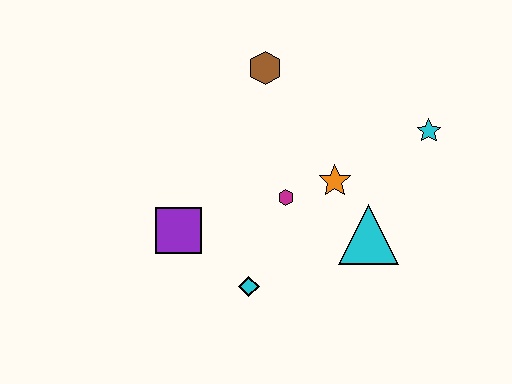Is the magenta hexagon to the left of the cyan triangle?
Yes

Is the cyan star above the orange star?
Yes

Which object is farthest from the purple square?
The cyan star is farthest from the purple square.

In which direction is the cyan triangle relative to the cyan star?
The cyan triangle is below the cyan star.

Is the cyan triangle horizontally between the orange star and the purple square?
No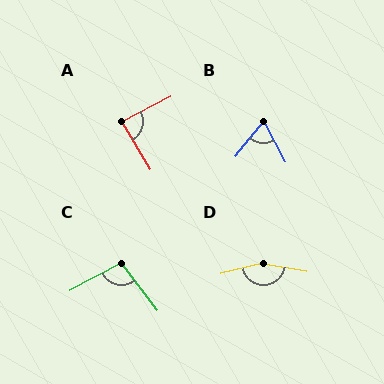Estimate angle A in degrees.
Approximately 87 degrees.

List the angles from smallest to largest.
B (67°), A (87°), C (100°), D (156°).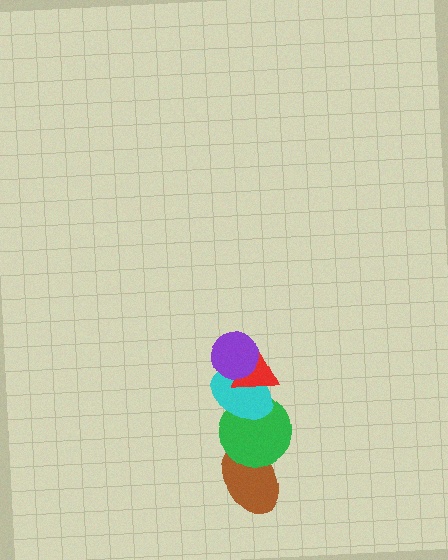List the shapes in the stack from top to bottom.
From top to bottom: the purple circle, the red triangle, the cyan ellipse, the green circle, the brown ellipse.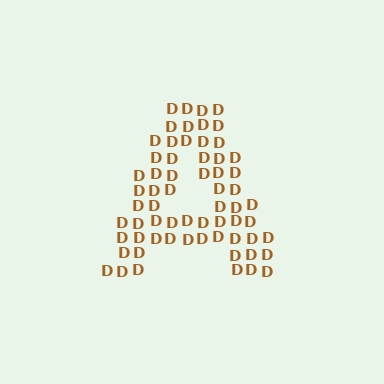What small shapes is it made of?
It is made of small letter D's.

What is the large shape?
The large shape is the letter A.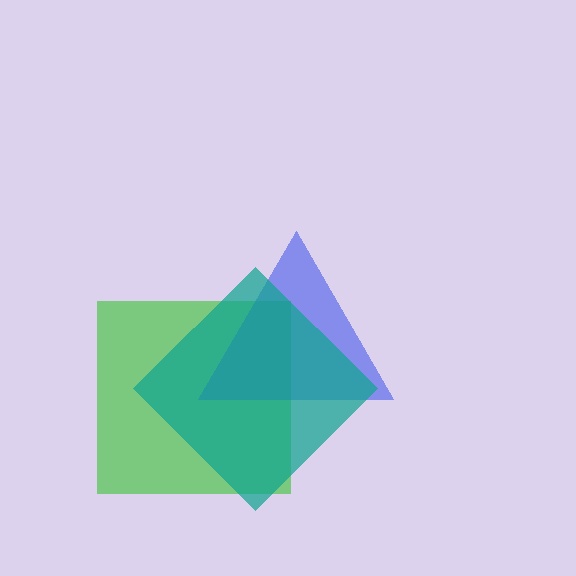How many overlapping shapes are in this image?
There are 3 overlapping shapes in the image.